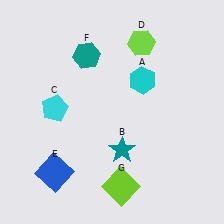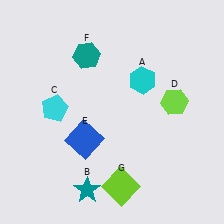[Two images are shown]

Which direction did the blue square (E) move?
The blue square (E) moved up.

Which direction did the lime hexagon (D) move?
The lime hexagon (D) moved down.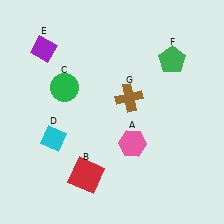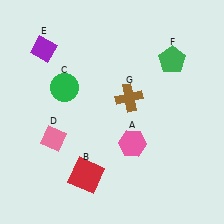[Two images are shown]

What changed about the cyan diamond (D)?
In Image 1, D is cyan. In Image 2, it changed to pink.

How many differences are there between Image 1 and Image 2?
There is 1 difference between the two images.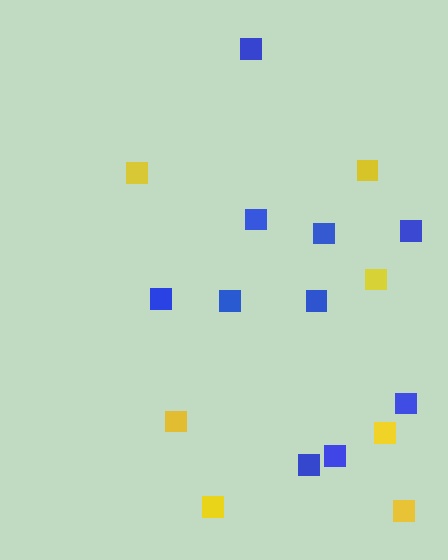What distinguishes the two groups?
There are 2 groups: one group of yellow squares (7) and one group of blue squares (10).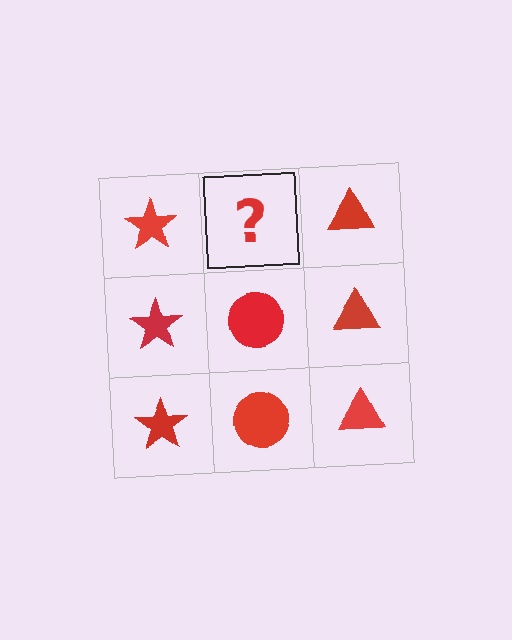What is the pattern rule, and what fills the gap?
The rule is that each column has a consistent shape. The gap should be filled with a red circle.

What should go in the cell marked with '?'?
The missing cell should contain a red circle.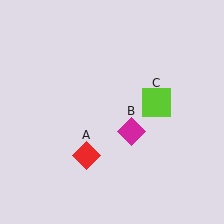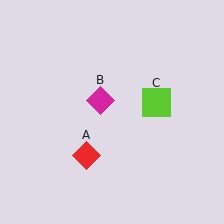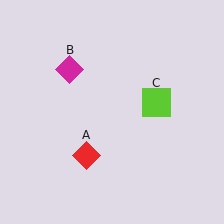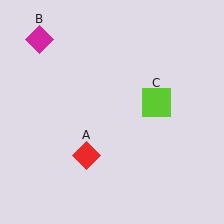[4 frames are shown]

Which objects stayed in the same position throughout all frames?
Red diamond (object A) and lime square (object C) remained stationary.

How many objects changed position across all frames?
1 object changed position: magenta diamond (object B).